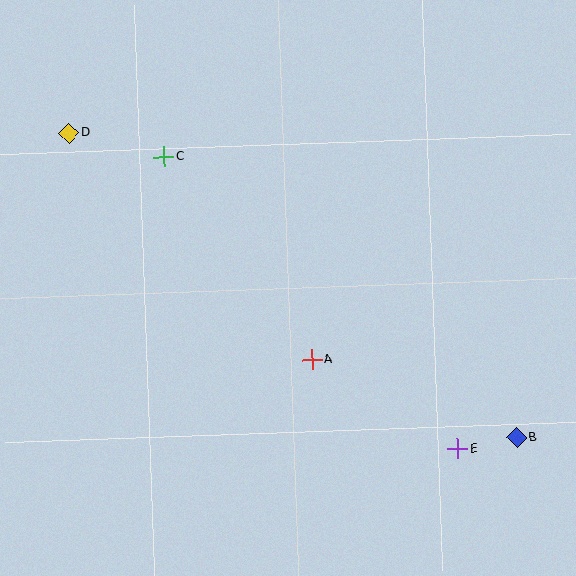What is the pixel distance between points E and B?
The distance between E and B is 60 pixels.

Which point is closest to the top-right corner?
Point C is closest to the top-right corner.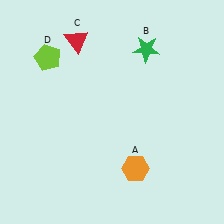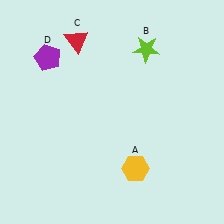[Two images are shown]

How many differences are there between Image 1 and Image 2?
There are 3 differences between the two images.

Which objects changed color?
A changed from orange to yellow. B changed from green to lime. D changed from lime to purple.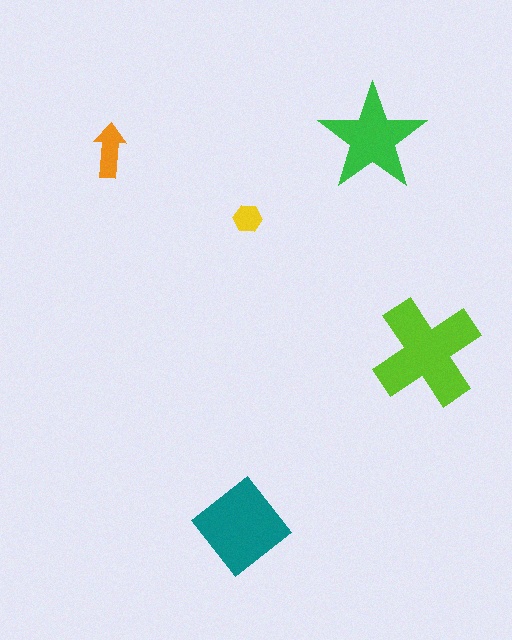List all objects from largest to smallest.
The lime cross, the teal diamond, the green star, the orange arrow, the yellow hexagon.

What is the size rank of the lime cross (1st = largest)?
1st.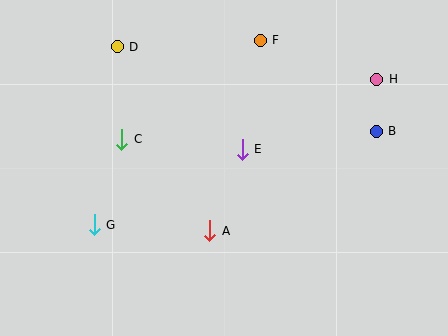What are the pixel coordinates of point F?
Point F is at (260, 40).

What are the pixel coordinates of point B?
Point B is at (376, 131).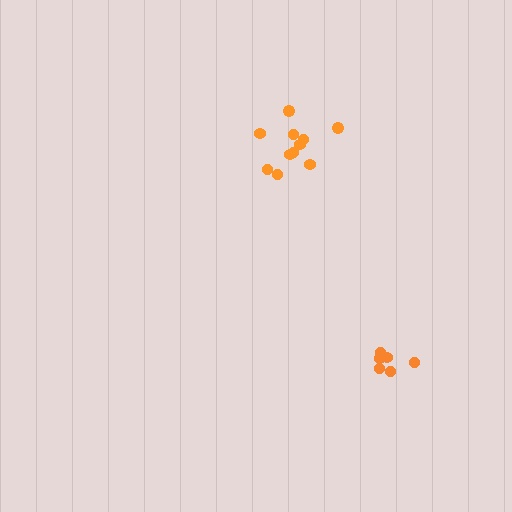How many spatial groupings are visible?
There are 2 spatial groupings.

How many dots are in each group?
Group 1: 6 dots, Group 2: 11 dots (17 total).